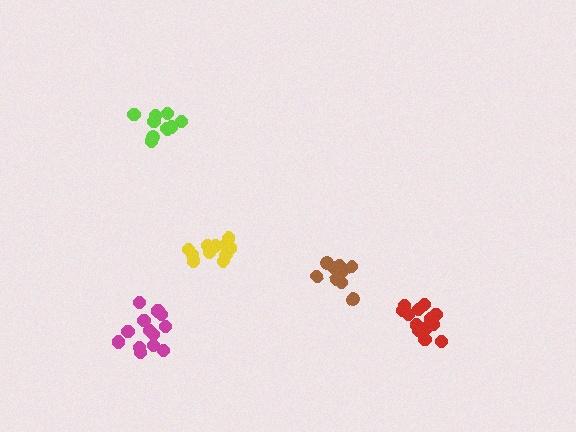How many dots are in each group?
Group 1: 11 dots, Group 2: 10 dots, Group 3: 11 dots, Group 4: 13 dots, Group 5: 14 dots (59 total).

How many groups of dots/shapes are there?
There are 5 groups.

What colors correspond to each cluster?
The clusters are colored: yellow, lime, brown, red, magenta.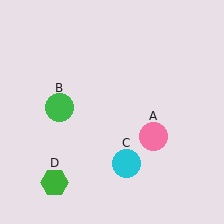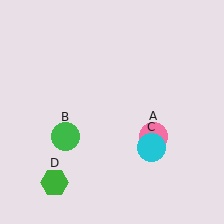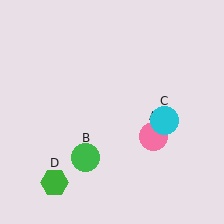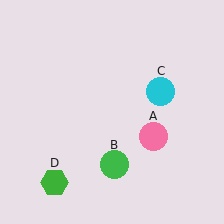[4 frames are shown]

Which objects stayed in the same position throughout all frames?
Pink circle (object A) and green hexagon (object D) remained stationary.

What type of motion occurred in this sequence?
The green circle (object B), cyan circle (object C) rotated counterclockwise around the center of the scene.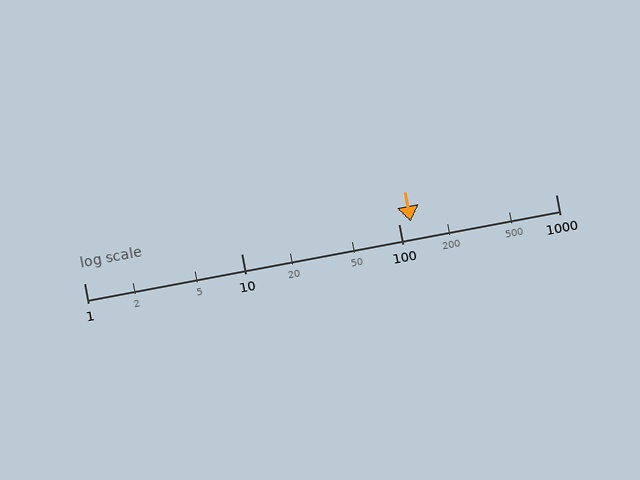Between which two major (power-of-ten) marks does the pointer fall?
The pointer is between 100 and 1000.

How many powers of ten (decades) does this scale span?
The scale spans 3 decades, from 1 to 1000.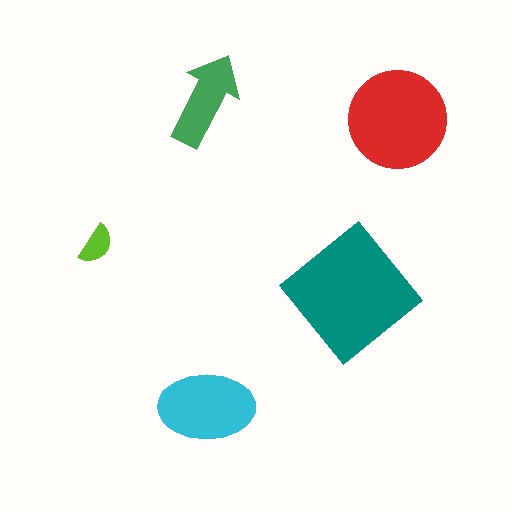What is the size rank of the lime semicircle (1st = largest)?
5th.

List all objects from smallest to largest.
The lime semicircle, the green arrow, the cyan ellipse, the red circle, the teal diamond.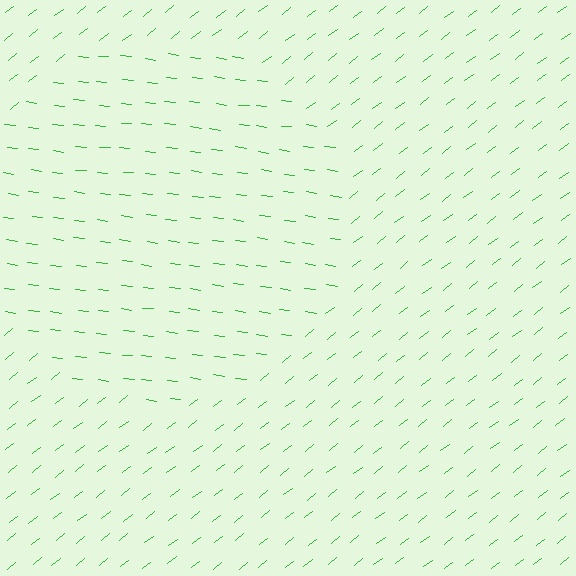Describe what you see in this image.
The image is filled with small green line segments. A circle region in the image has lines oriented differently from the surrounding lines, creating a visible texture boundary.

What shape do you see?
I see a circle.